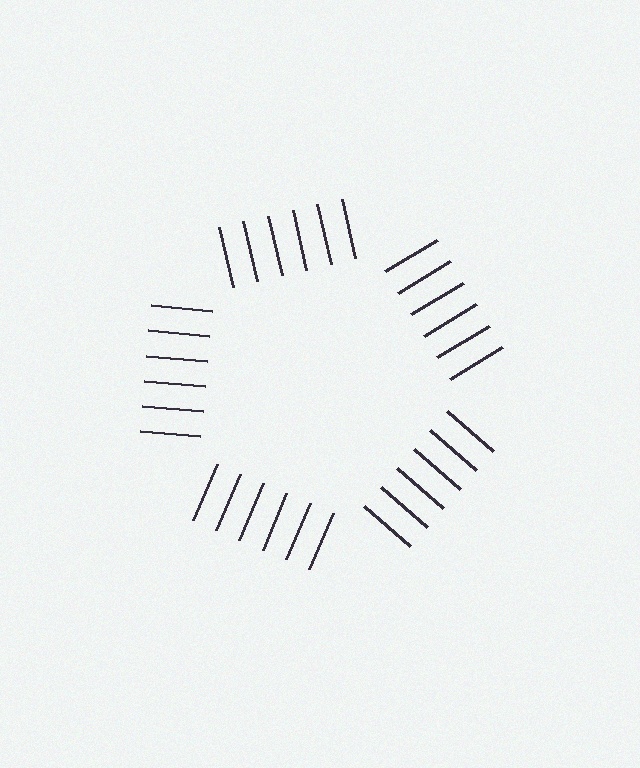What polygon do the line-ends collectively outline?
An illusory pentagon — the line segments terminate on its edges but no continuous stroke is drawn.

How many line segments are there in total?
30 — 6 along each of the 5 edges.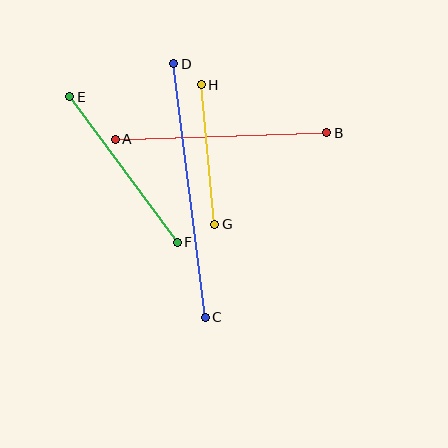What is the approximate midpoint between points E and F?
The midpoint is at approximately (123, 169) pixels.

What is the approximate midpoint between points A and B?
The midpoint is at approximately (221, 136) pixels.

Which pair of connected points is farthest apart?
Points C and D are farthest apart.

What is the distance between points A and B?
The distance is approximately 211 pixels.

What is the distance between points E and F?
The distance is approximately 181 pixels.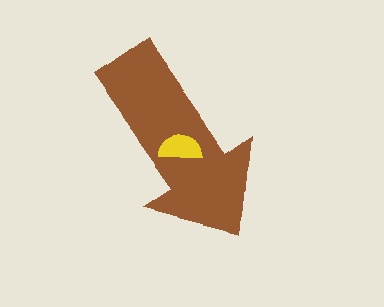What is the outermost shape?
The brown arrow.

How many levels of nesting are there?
2.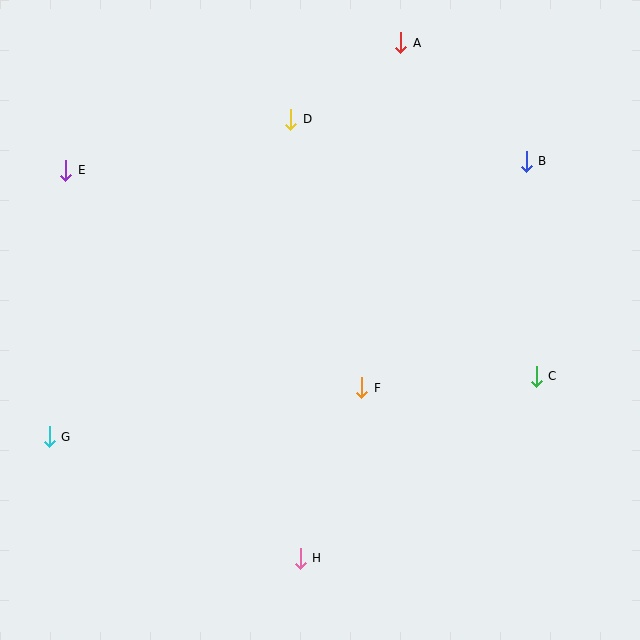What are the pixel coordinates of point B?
Point B is at (526, 161).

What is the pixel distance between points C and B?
The distance between C and B is 215 pixels.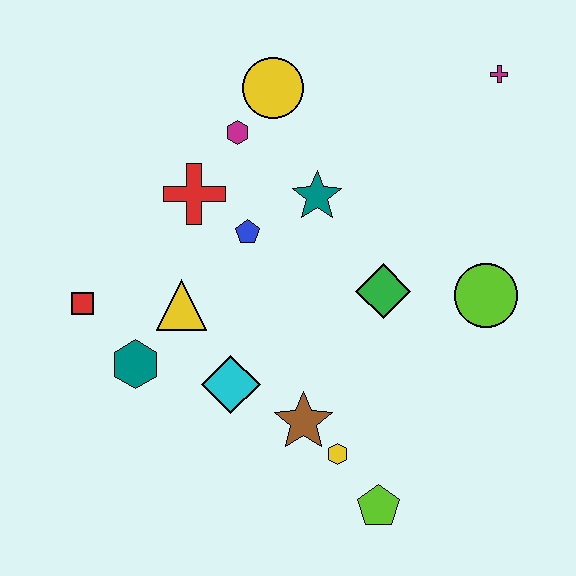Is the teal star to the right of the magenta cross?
No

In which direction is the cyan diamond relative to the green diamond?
The cyan diamond is to the left of the green diamond.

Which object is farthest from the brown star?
The magenta cross is farthest from the brown star.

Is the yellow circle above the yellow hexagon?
Yes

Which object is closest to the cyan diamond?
The brown star is closest to the cyan diamond.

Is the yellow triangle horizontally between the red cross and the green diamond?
No